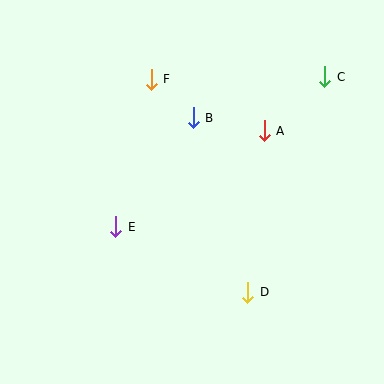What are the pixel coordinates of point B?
Point B is at (193, 118).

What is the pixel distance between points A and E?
The distance between A and E is 177 pixels.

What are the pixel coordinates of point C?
Point C is at (325, 77).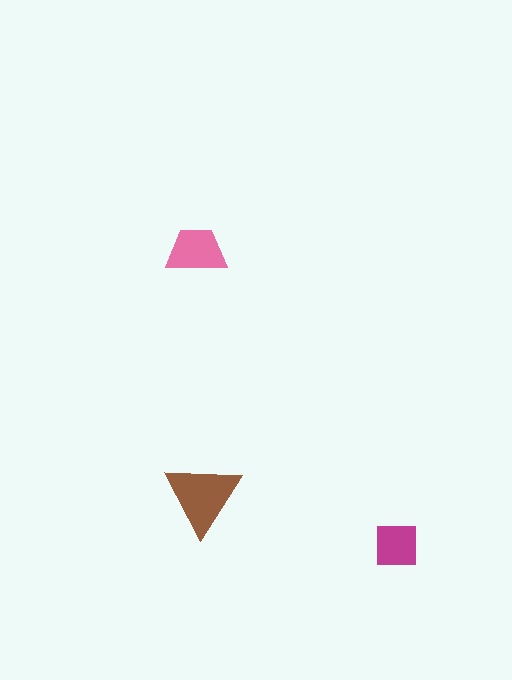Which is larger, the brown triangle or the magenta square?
The brown triangle.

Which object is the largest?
The brown triangle.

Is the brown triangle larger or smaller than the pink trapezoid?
Larger.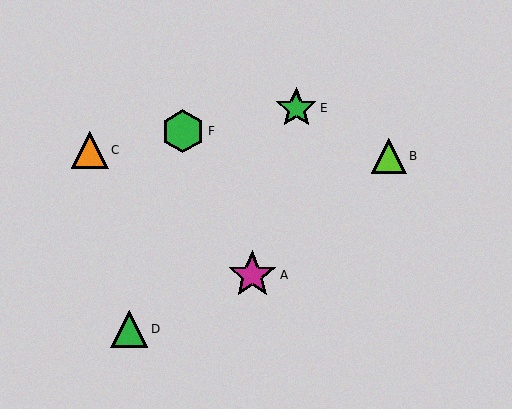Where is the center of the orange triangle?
The center of the orange triangle is at (90, 150).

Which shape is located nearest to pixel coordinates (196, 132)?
The green hexagon (labeled F) at (183, 131) is nearest to that location.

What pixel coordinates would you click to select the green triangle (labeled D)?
Click at (129, 329) to select the green triangle D.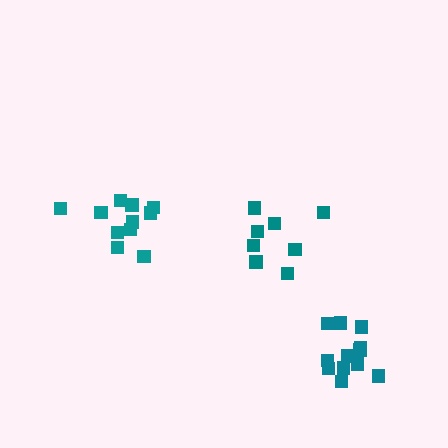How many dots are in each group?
Group 1: 11 dots, Group 2: 8 dots, Group 3: 13 dots (32 total).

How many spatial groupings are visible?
There are 3 spatial groupings.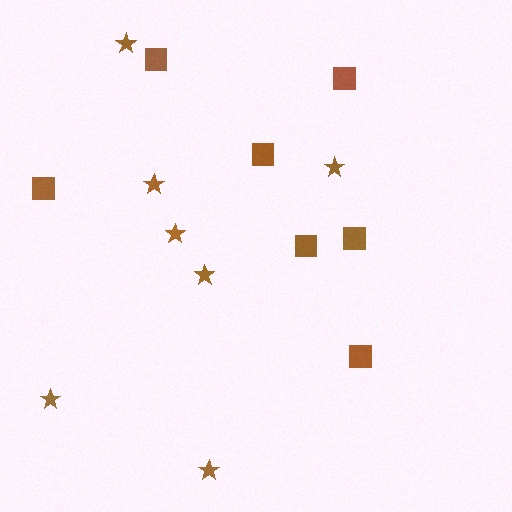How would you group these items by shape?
There are 2 groups: one group of squares (7) and one group of stars (7).